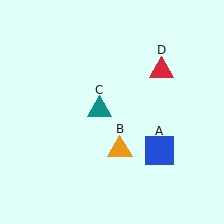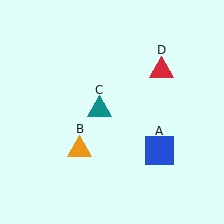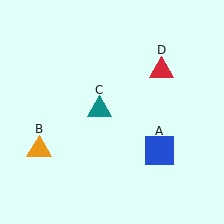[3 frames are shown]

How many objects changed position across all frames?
1 object changed position: orange triangle (object B).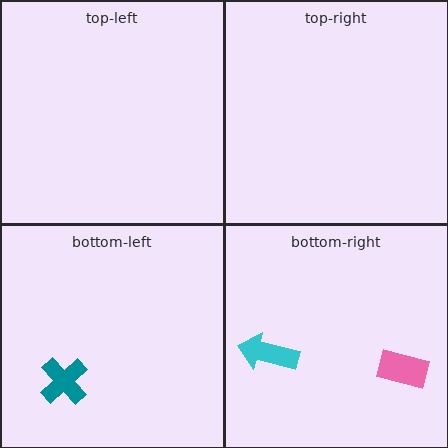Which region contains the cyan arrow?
The bottom-right region.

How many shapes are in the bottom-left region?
1.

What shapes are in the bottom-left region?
The teal cross.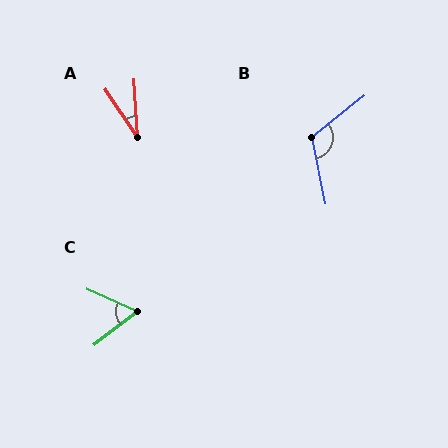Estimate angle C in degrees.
Approximately 61 degrees.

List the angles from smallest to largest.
A (30°), C (61°), B (117°).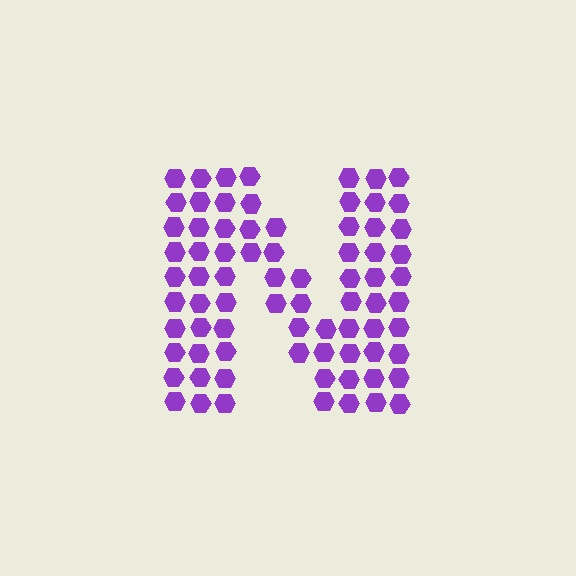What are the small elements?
The small elements are hexagons.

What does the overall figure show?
The overall figure shows the letter N.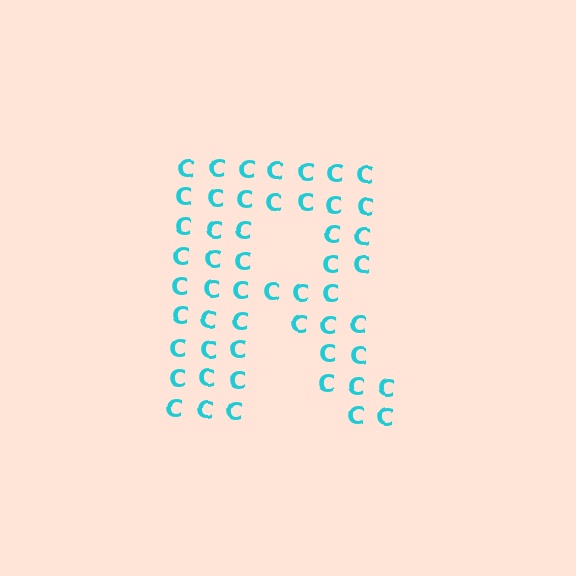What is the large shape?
The large shape is the letter R.